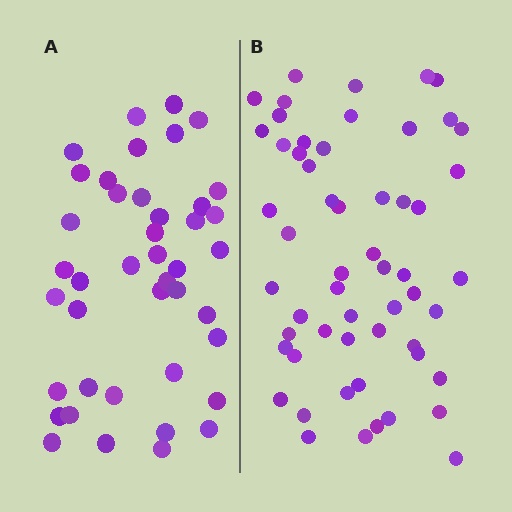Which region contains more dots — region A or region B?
Region B (the right region) has more dots.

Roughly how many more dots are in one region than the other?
Region B has approximately 15 more dots than region A.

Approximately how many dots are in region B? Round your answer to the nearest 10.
About 60 dots. (The exact count is 56, which rounds to 60.)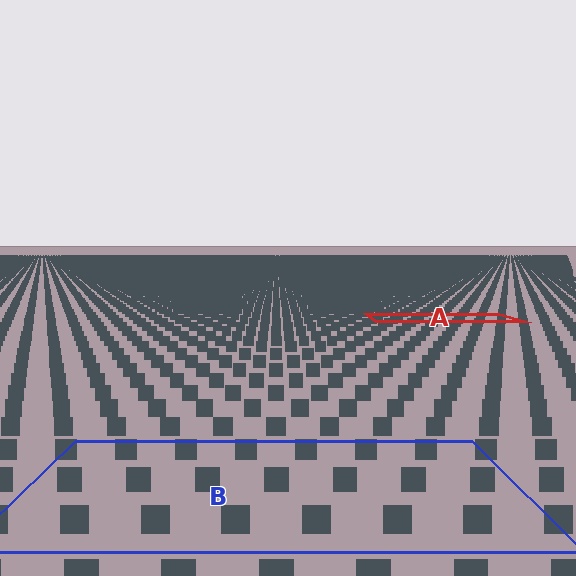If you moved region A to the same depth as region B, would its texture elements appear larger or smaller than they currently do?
They would appear larger. At a closer depth, the same texture elements are projected at a bigger on-screen size.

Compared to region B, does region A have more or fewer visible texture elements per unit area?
Region A has more texture elements per unit area — they are packed more densely because it is farther away.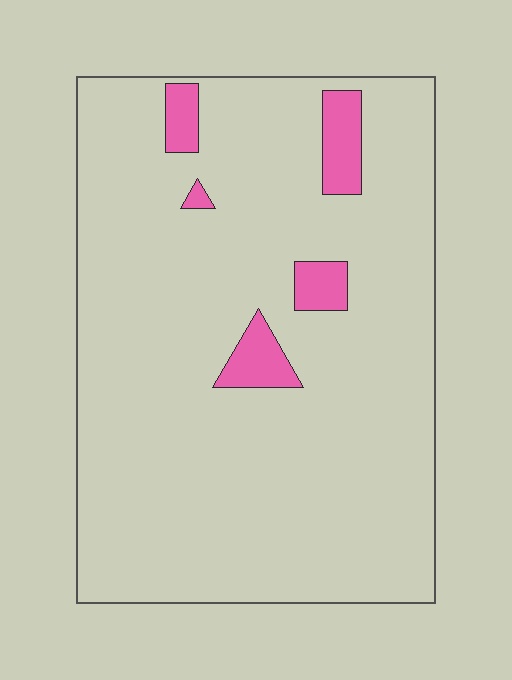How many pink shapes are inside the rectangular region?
5.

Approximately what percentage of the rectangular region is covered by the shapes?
Approximately 5%.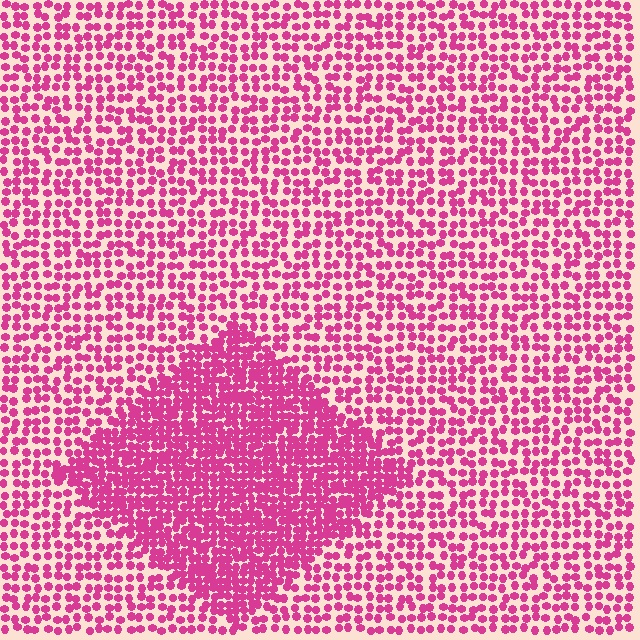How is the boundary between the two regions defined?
The boundary is defined by a change in element density (approximately 1.9x ratio). All elements are the same color, size, and shape.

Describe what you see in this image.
The image contains small magenta elements arranged at two different densities. A diamond-shaped region is visible where the elements are more densely packed than the surrounding area.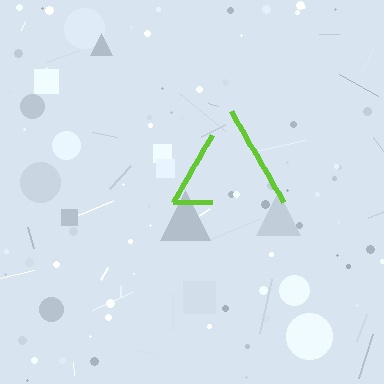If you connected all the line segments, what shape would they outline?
They would outline a triangle.